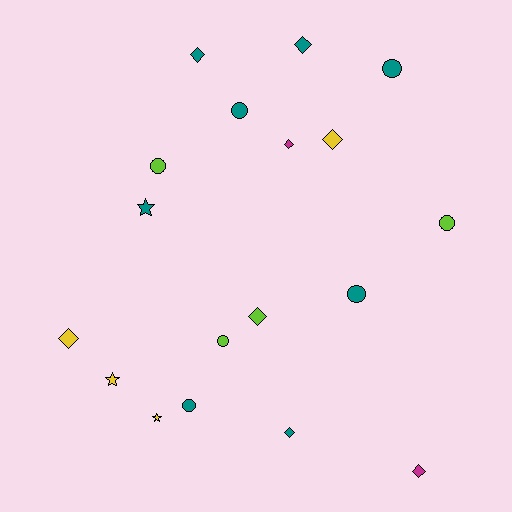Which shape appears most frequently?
Diamond, with 8 objects.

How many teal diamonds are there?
There are 3 teal diamonds.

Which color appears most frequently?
Teal, with 8 objects.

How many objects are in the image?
There are 18 objects.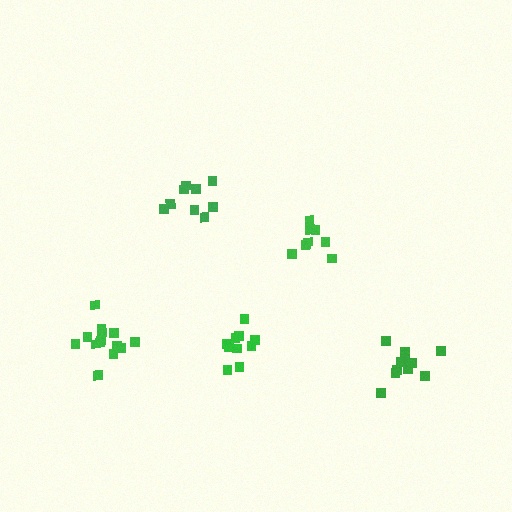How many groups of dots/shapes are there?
There are 5 groups.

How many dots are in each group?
Group 1: 10 dots, Group 2: 9 dots, Group 3: 8 dots, Group 4: 14 dots, Group 5: 12 dots (53 total).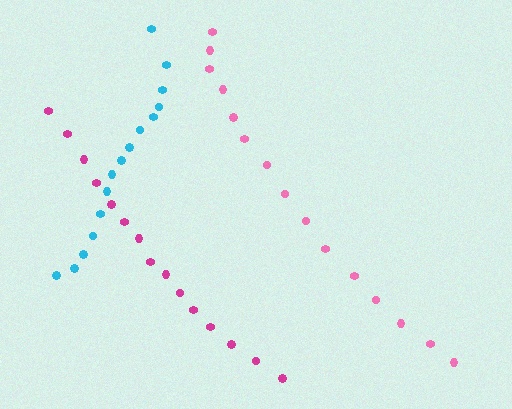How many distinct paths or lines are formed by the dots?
There are 3 distinct paths.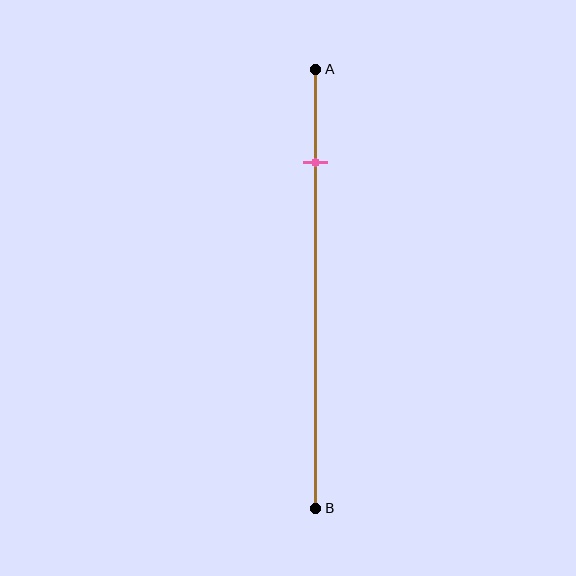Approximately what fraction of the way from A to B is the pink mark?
The pink mark is approximately 20% of the way from A to B.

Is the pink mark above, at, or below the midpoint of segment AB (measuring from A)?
The pink mark is above the midpoint of segment AB.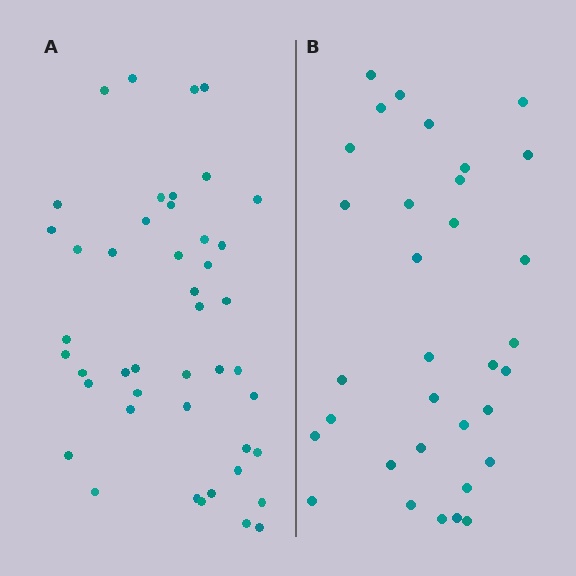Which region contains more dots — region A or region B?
Region A (the left region) has more dots.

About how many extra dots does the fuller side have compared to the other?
Region A has roughly 12 or so more dots than region B.